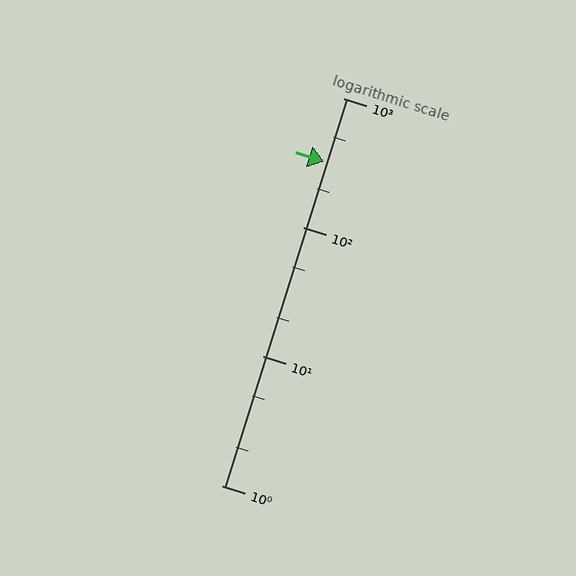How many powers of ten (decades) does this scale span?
The scale spans 3 decades, from 1 to 1000.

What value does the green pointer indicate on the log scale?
The pointer indicates approximately 320.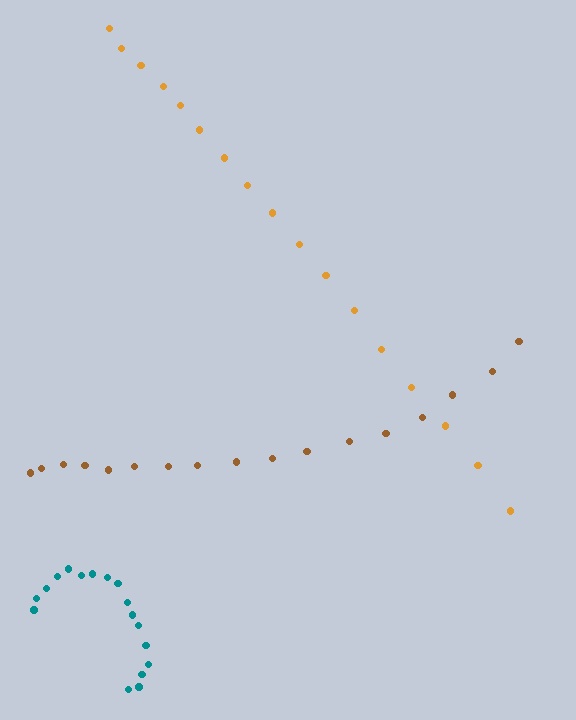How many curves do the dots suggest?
There are 3 distinct paths.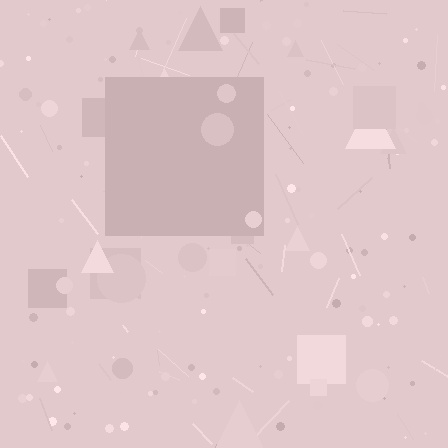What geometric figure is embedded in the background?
A square is embedded in the background.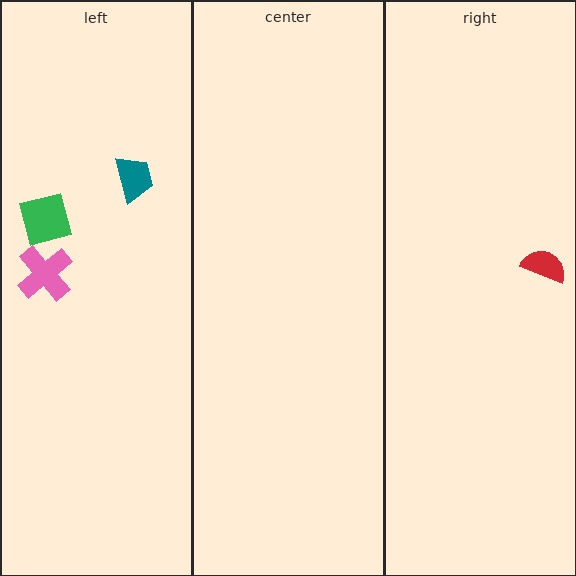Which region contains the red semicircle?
The right region.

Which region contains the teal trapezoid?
The left region.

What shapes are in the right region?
The red semicircle.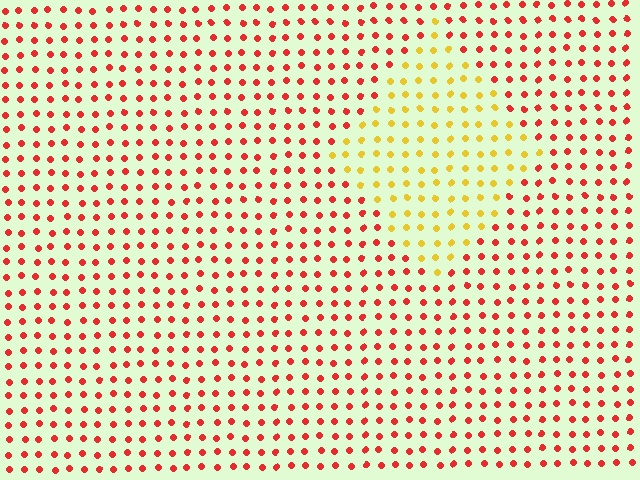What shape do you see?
I see a diamond.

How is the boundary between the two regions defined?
The boundary is defined purely by a slight shift in hue (about 51 degrees). Spacing, size, and orientation are identical on both sides.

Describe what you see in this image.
The image is filled with small red elements in a uniform arrangement. A diamond-shaped region is visible where the elements are tinted to a slightly different hue, forming a subtle color boundary.